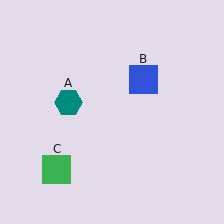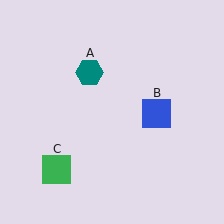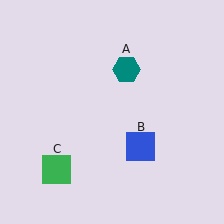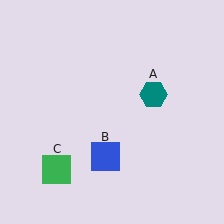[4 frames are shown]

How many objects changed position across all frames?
2 objects changed position: teal hexagon (object A), blue square (object B).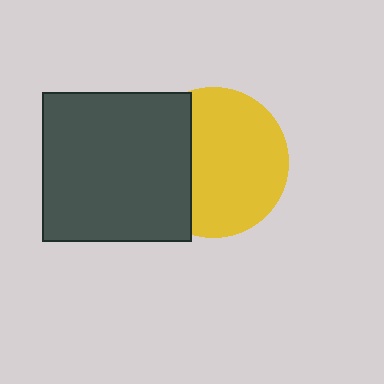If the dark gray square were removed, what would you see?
You would see the complete yellow circle.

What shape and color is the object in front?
The object in front is a dark gray square.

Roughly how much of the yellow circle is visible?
Most of it is visible (roughly 68%).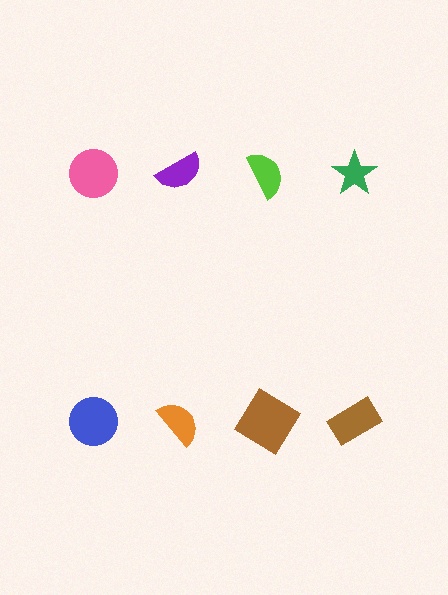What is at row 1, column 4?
A green star.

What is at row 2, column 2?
An orange semicircle.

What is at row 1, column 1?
A pink circle.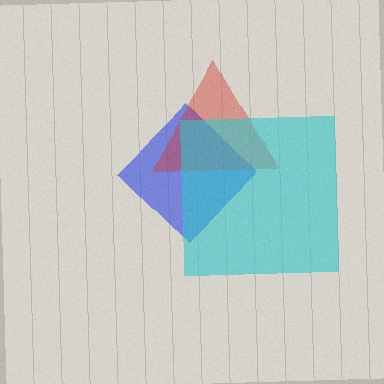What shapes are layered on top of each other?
The layered shapes are: a blue diamond, a red triangle, a cyan square.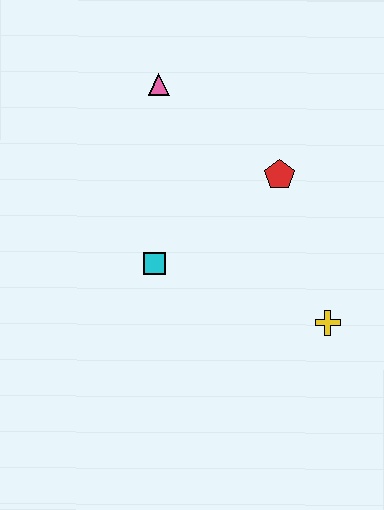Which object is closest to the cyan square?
The red pentagon is closest to the cyan square.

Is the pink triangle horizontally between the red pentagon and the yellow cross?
No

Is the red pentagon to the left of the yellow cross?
Yes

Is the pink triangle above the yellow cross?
Yes